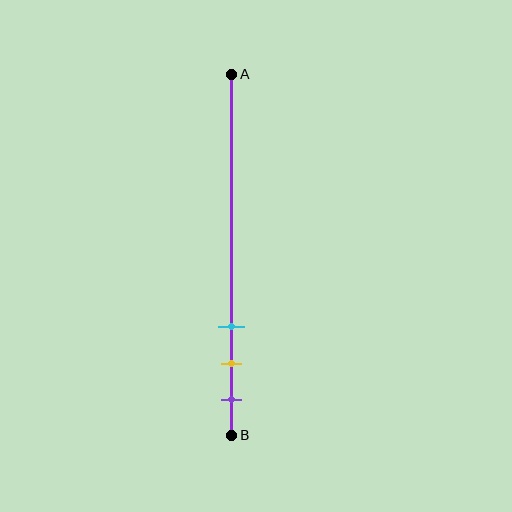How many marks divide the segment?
There are 3 marks dividing the segment.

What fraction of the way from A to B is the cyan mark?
The cyan mark is approximately 70% (0.7) of the way from A to B.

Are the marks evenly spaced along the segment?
Yes, the marks are approximately evenly spaced.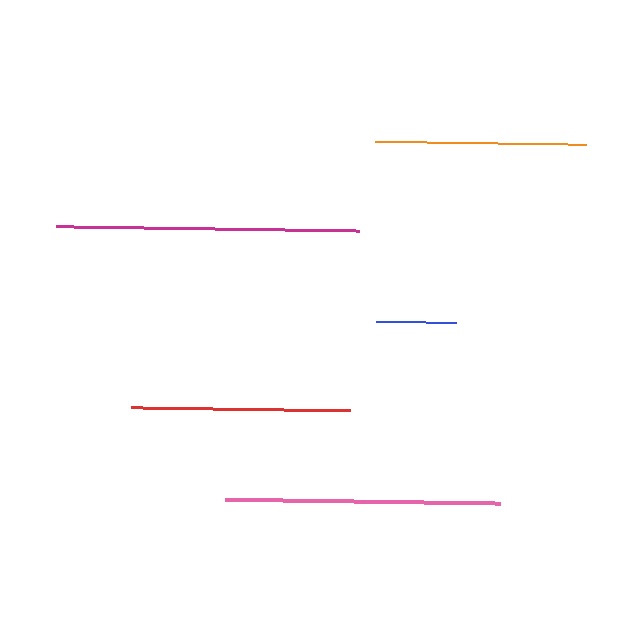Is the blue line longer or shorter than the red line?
The red line is longer than the blue line.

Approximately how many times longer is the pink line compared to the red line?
The pink line is approximately 1.3 times the length of the red line.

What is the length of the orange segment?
The orange segment is approximately 211 pixels long.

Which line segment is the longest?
The magenta line is the longest at approximately 302 pixels.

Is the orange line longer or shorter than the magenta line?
The magenta line is longer than the orange line.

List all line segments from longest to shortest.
From longest to shortest: magenta, pink, red, orange, blue.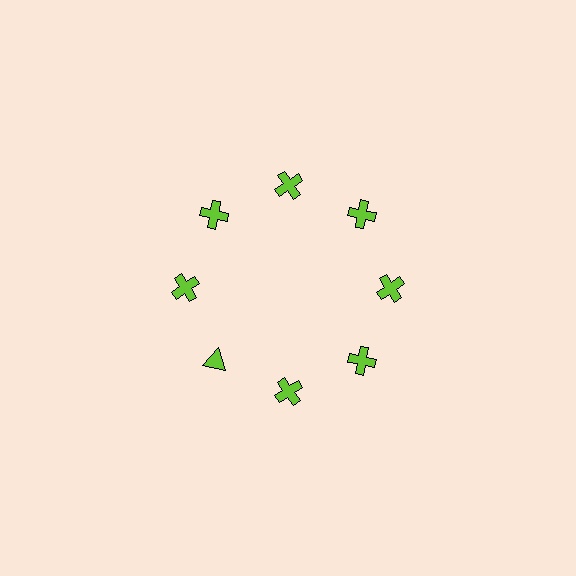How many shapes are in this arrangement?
There are 8 shapes arranged in a ring pattern.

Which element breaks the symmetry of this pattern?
The lime triangle at roughly the 8 o'clock position breaks the symmetry. All other shapes are lime crosses.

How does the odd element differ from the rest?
It has a different shape: triangle instead of cross.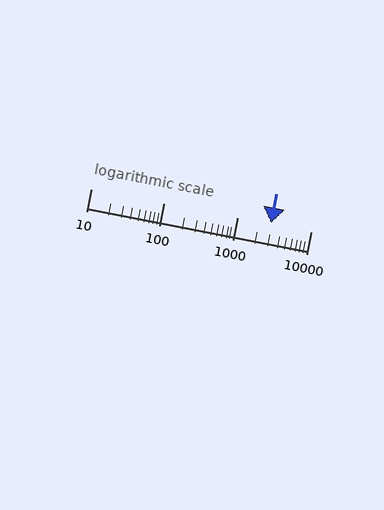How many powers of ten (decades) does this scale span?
The scale spans 3 decades, from 10 to 10000.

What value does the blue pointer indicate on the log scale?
The pointer indicates approximately 2900.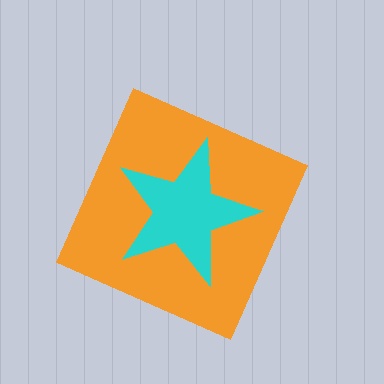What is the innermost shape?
The cyan star.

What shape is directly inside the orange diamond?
The cyan star.